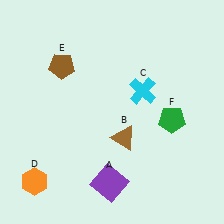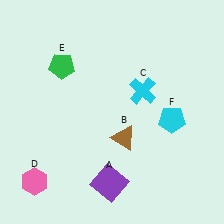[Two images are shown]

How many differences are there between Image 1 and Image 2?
There are 3 differences between the two images.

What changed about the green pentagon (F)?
In Image 1, F is green. In Image 2, it changed to cyan.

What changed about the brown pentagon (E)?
In Image 1, E is brown. In Image 2, it changed to green.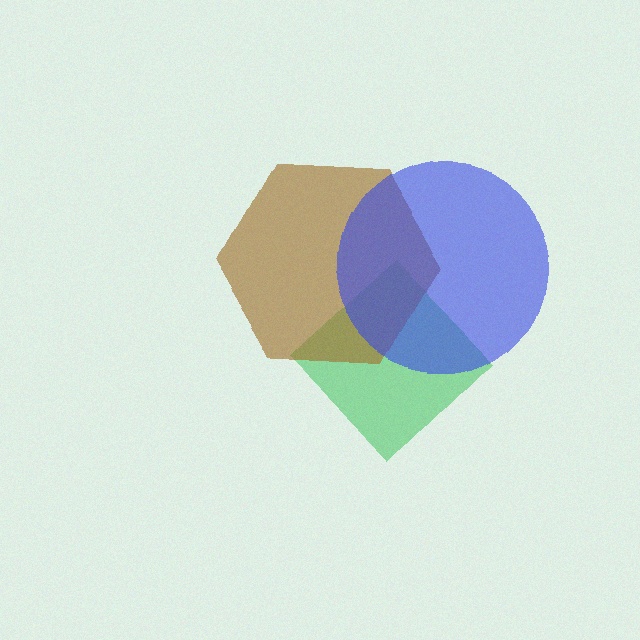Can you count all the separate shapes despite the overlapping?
Yes, there are 3 separate shapes.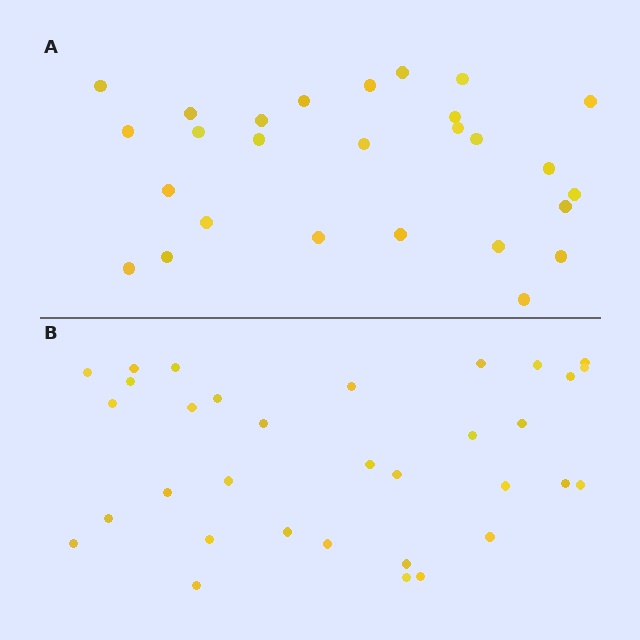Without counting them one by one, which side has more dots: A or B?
Region B (the bottom region) has more dots.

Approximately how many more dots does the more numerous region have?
Region B has about 6 more dots than region A.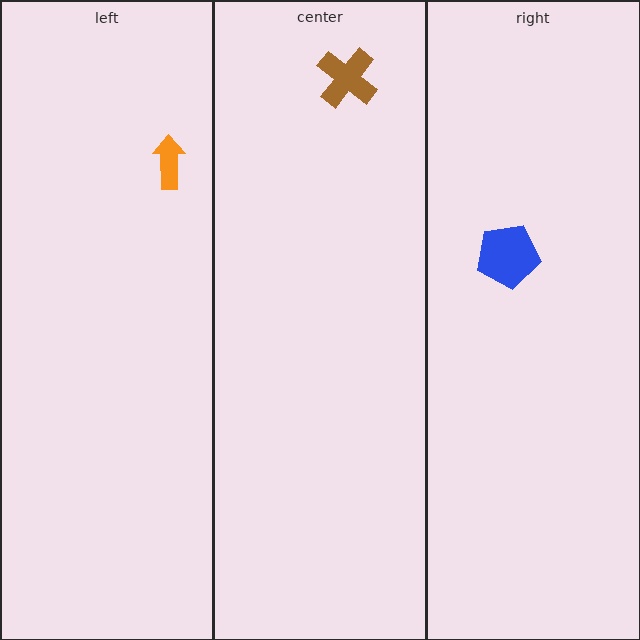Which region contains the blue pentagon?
The right region.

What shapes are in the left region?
The orange arrow.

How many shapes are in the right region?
1.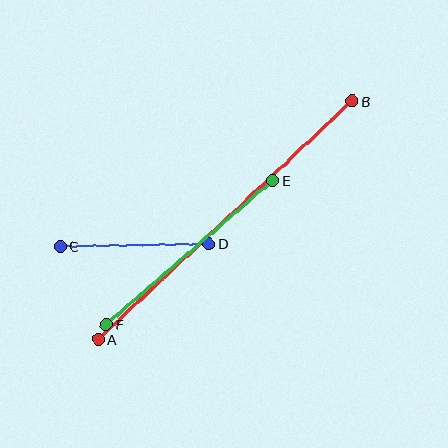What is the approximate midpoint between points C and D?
The midpoint is at approximately (135, 245) pixels.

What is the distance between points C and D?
The distance is approximately 149 pixels.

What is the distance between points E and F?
The distance is approximately 220 pixels.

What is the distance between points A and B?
The distance is approximately 348 pixels.